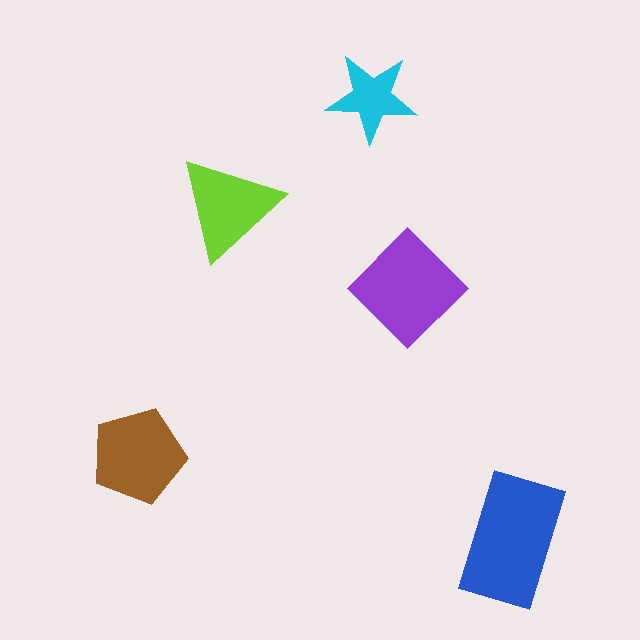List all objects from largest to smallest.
The blue rectangle, the purple diamond, the brown pentagon, the lime triangle, the cyan star.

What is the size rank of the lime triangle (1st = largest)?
4th.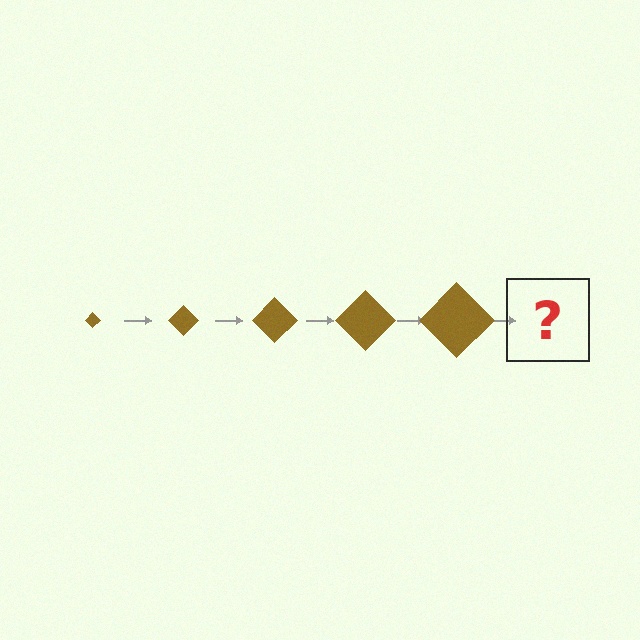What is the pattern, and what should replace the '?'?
The pattern is that the diamond gets progressively larger each step. The '?' should be a brown diamond, larger than the previous one.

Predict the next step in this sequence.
The next step is a brown diamond, larger than the previous one.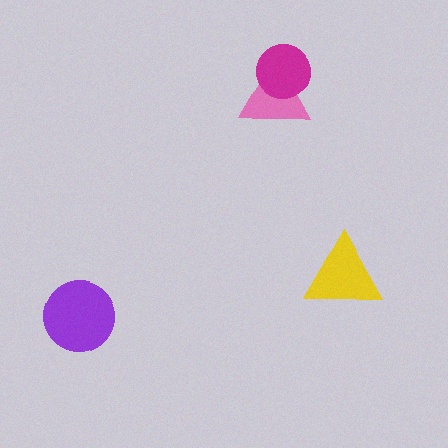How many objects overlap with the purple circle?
0 objects overlap with the purple circle.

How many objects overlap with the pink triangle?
1 object overlaps with the pink triangle.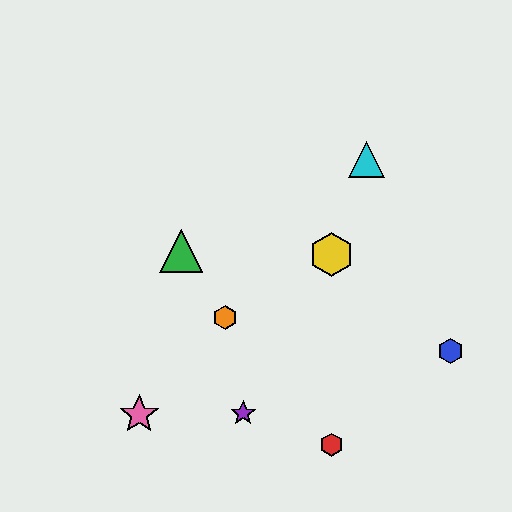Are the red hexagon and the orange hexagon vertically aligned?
No, the red hexagon is at x≈332 and the orange hexagon is at x≈225.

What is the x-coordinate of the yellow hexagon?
The yellow hexagon is at x≈332.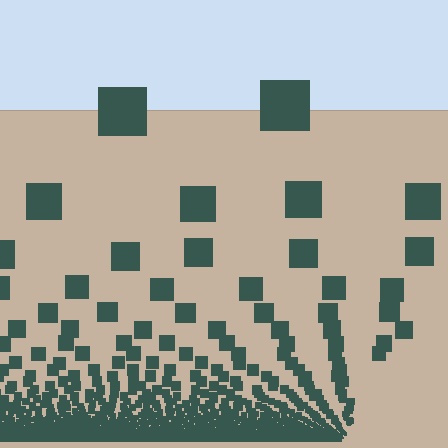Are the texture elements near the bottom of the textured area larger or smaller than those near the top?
Smaller. The gradient is inverted — elements near the bottom are smaller and denser.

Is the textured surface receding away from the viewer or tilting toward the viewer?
The surface appears to tilt toward the viewer. Texture elements get larger and sparser toward the top.